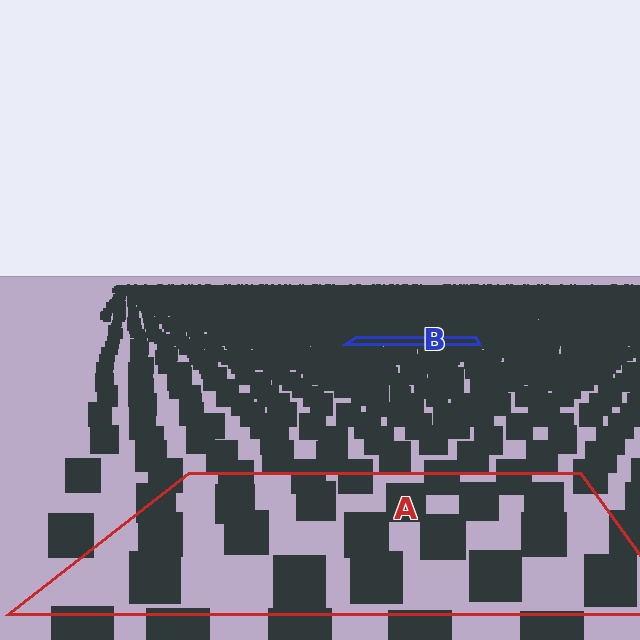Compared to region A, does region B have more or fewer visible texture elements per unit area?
Region B has more texture elements per unit area — they are packed more densely because it is farther away.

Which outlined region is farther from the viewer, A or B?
Region B is farther from the viewer — the texture elements inside it appear smaller and more densely packed.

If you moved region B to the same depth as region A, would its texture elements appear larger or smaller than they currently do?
They would appear larger. At a closer depth, the same texture elements are projected at a bigger on-screen size.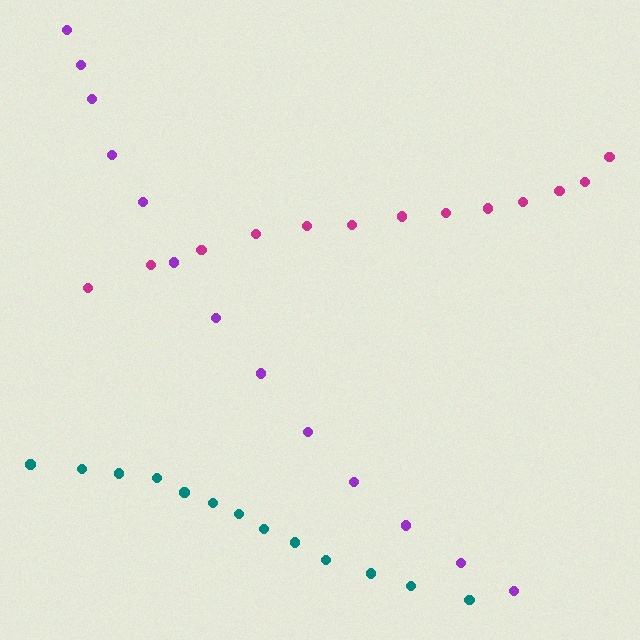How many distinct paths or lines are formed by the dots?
There are 3 distinct paths.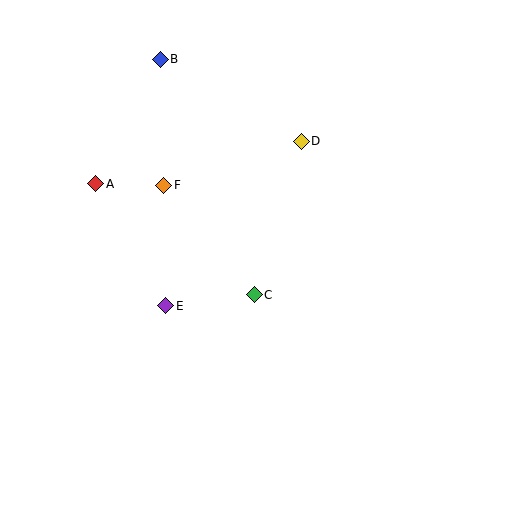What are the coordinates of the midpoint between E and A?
The midpoint between E and A is at (131, 245).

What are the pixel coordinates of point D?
Point D is at (301, 141).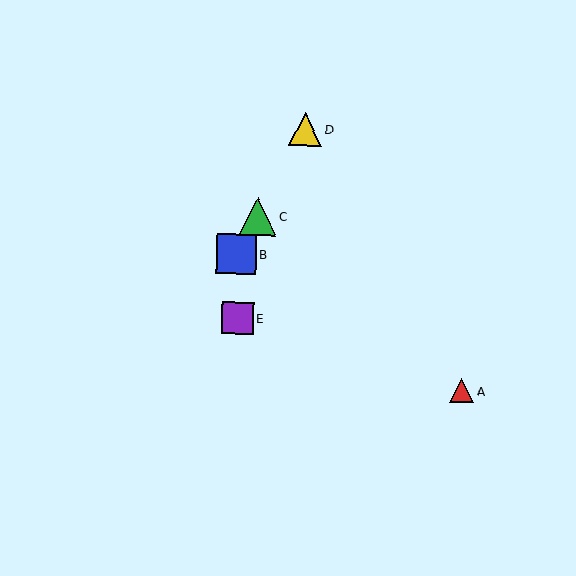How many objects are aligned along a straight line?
3 objects (B, C, D) are aligned along a straight line.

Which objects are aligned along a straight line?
Objects B, C, D are aligned along a straight line.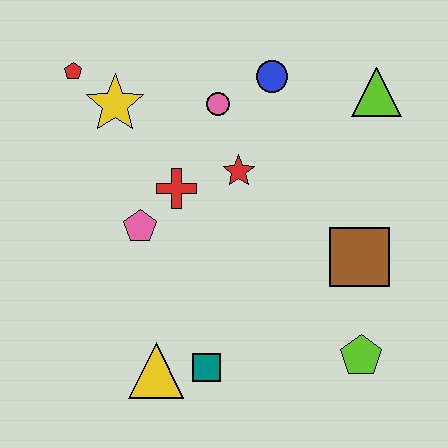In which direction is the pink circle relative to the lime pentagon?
The pink circle is above the lime pentagon.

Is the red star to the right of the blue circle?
No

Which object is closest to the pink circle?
The blue circle is closest to the pink circle.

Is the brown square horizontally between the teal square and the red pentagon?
No